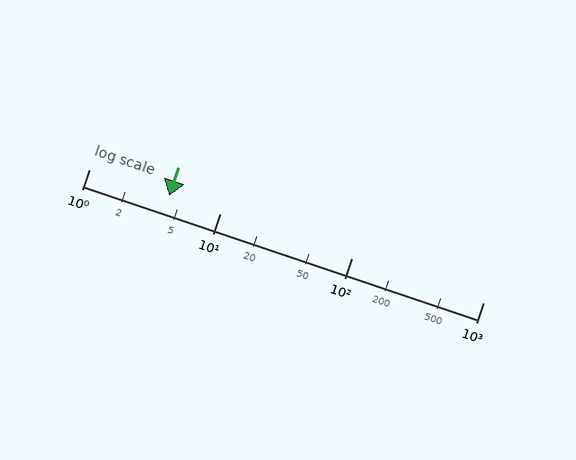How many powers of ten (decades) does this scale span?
The scale spans 3 decades, from 1 to 1000.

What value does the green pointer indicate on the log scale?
The pointer indicates approximately 4.1.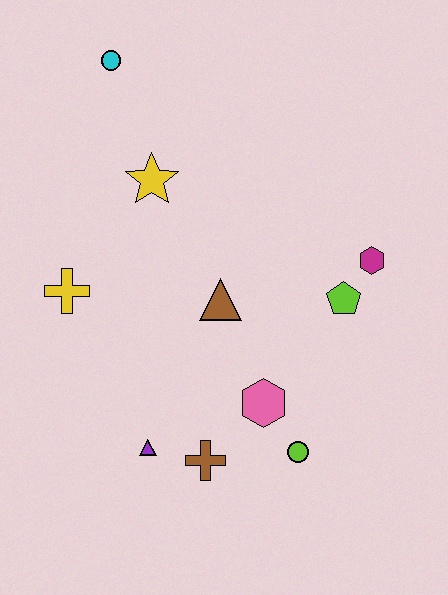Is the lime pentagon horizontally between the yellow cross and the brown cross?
No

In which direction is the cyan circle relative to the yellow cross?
The cyan circle is above the yellow cross.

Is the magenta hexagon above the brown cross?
Yes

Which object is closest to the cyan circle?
The yellow star is closest to the cyan circle.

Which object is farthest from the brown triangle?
The cyan circle is farthest from the brown triangle.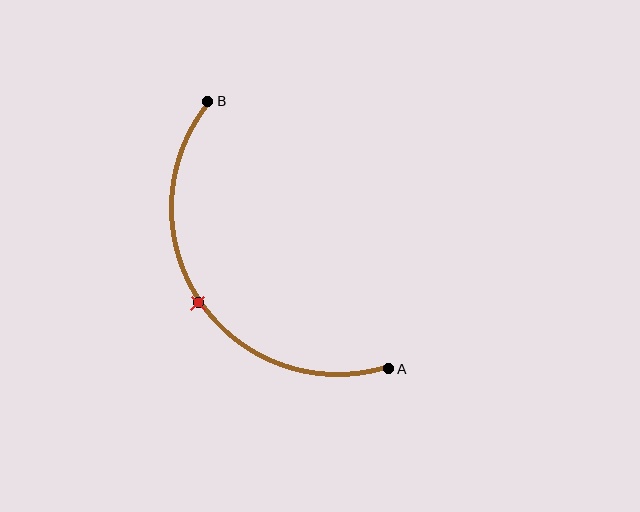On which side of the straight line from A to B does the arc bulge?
The arc bulges below and to the left of the straight line connecting A and B.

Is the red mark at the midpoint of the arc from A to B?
Yes. The red mark lies on the arc at equal arc-length from both A and B — it is the arc midpoint.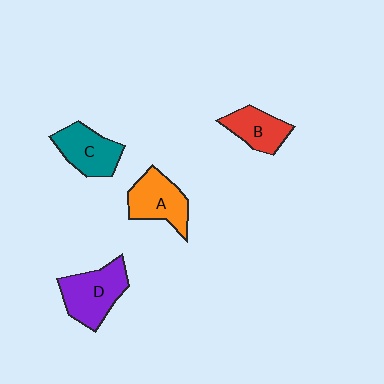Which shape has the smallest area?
Shape B (red).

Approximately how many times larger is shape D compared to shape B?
Approximately 1.5 times.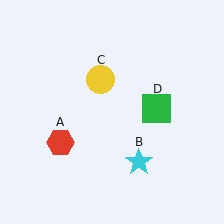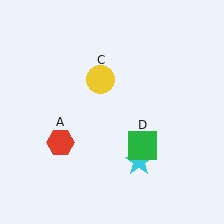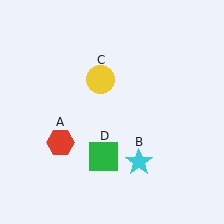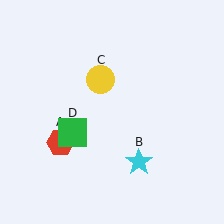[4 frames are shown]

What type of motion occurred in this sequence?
The green square (object D) rotated clockwise around the center of the scene.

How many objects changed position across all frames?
1 object changed position: green square (object D).